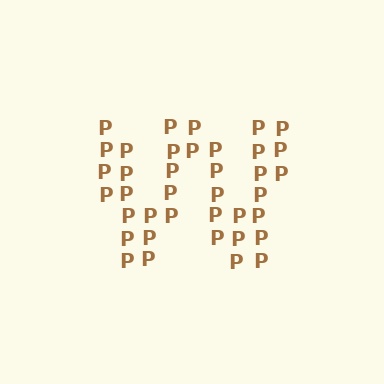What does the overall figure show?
The overall figure shows the letter W.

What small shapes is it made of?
It is made of small letter P's.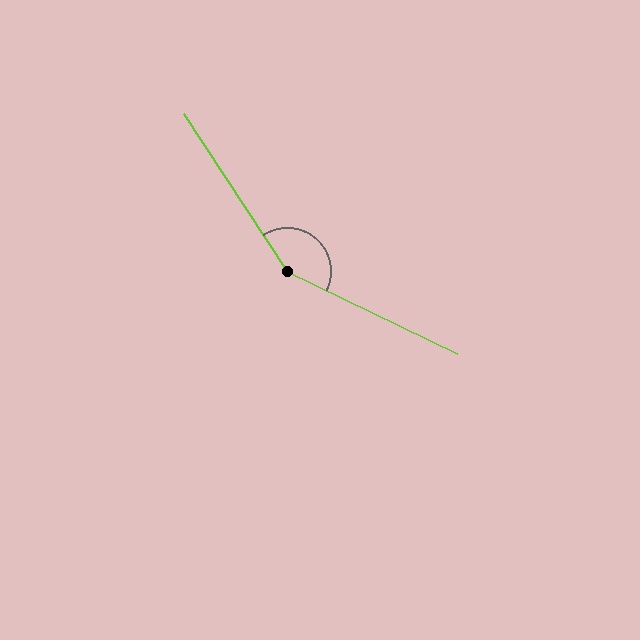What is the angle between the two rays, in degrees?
Approximately 149 degrees.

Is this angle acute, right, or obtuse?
It is obtuse.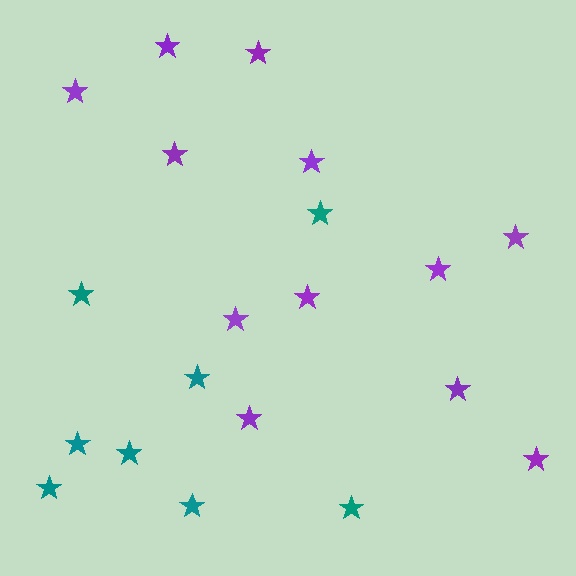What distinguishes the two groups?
There are 2 groups: one group of teal stars (8) and one group of purple stars (12).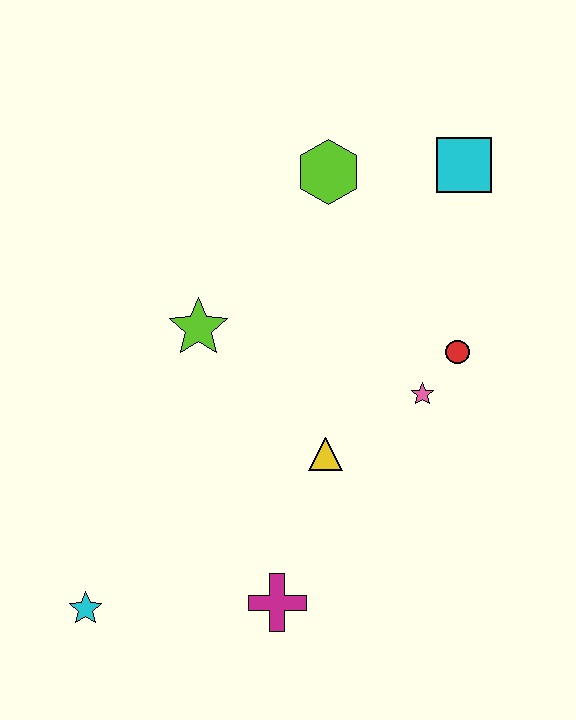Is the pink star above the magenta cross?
Yes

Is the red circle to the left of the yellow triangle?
No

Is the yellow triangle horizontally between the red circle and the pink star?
No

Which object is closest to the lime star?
The yellow triangle is closest to the lime star.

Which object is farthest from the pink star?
The cyan star is farthest from the pink star.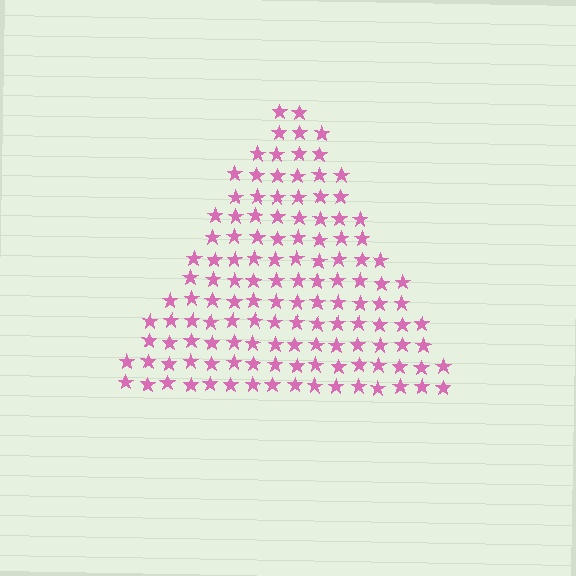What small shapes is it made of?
It is made of small stars.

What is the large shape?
The large shape is a triangle.